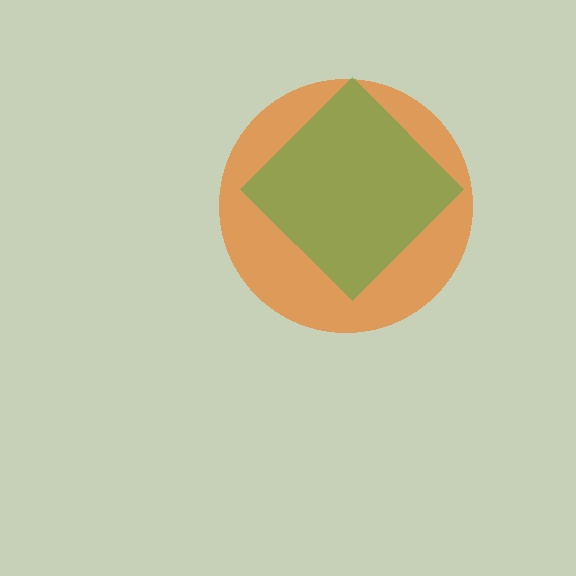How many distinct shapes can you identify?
There are 2 distinct shapes: an orange circle, a green diamond.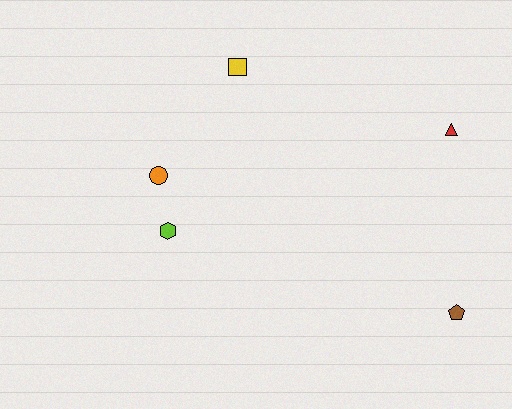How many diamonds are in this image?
There are no diamonds.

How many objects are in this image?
There are 5 objects.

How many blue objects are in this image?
There are no blue objects.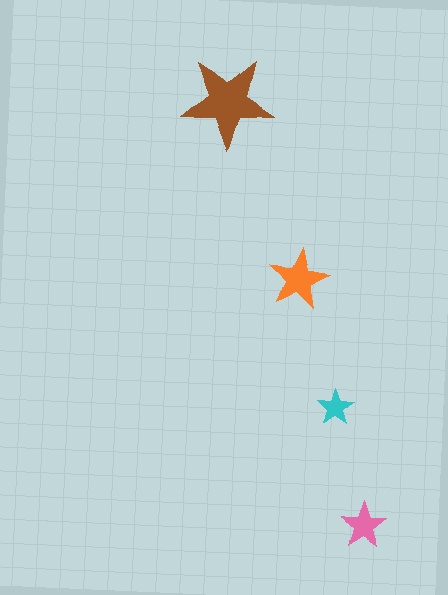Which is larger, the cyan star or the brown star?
The brown one.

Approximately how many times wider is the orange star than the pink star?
About 1.5 times wider.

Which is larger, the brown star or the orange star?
The brown one.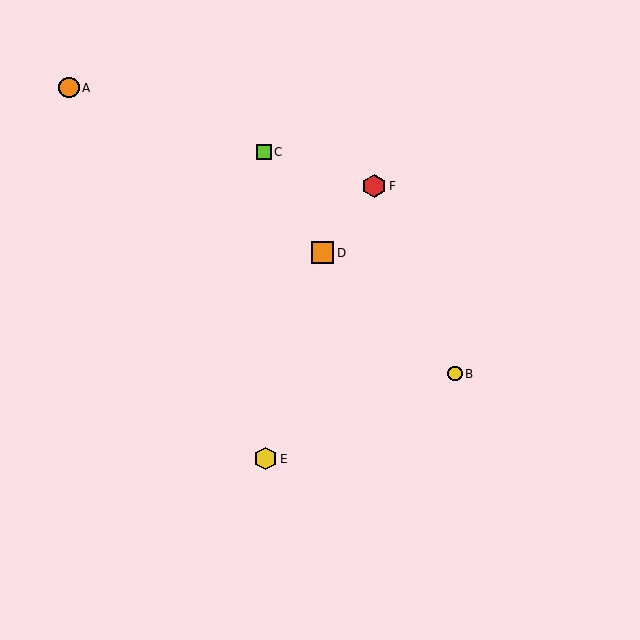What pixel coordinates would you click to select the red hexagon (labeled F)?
Click at (374, 186) to select the red hexagon F.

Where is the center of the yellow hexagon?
The center of the yellow hexagon is at (265, 459).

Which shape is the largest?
The red hexagon (labeled F) is the largest.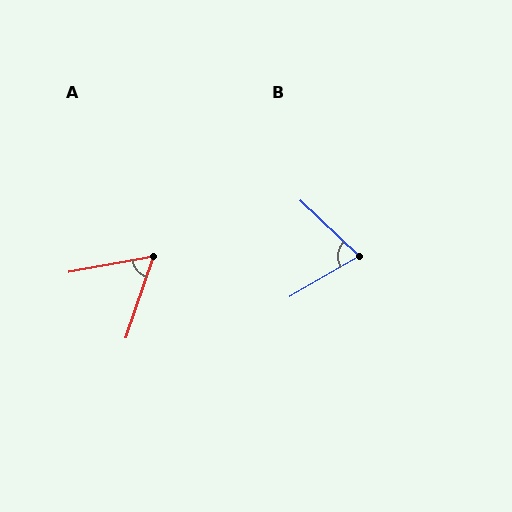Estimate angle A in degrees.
Approximately 61 degrees.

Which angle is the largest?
B, at approximately 73 degrees.